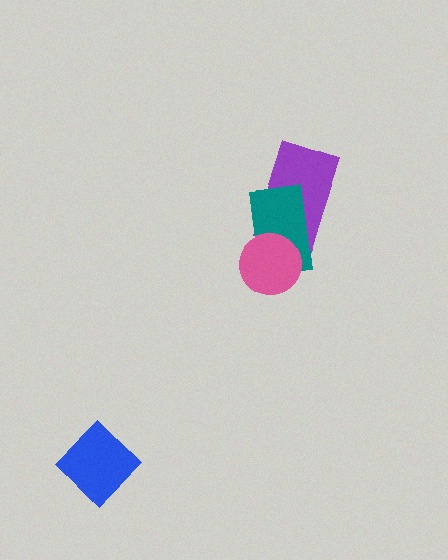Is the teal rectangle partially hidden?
Yes, it is partially covered by another shape.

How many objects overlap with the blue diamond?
0 objects overlap with the blue diamond.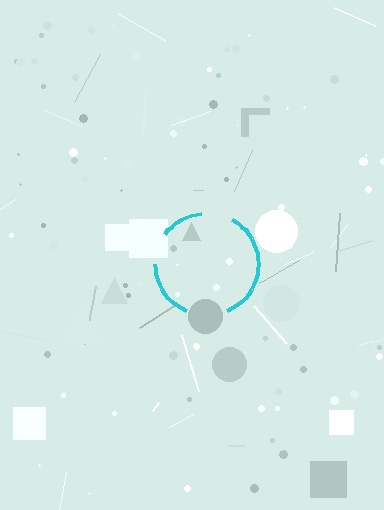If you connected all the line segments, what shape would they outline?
They would outline a circle.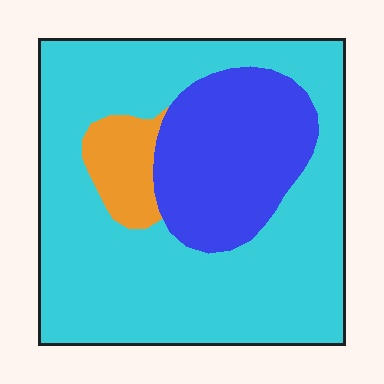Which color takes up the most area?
Cyan, at roughly 70%.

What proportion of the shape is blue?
Blue takes up between a sixth and a third of the shape.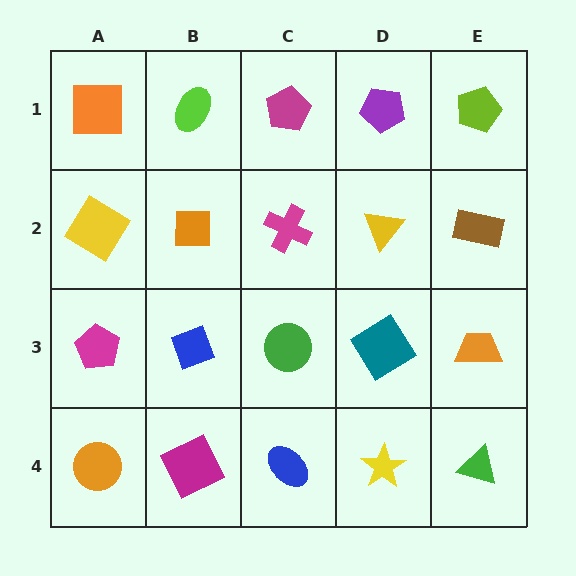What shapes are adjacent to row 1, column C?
A magenta cross (row 2, column C), a lime ellipse (row 1, column B), a purple pentagon (row 1, column D).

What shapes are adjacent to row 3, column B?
An orange square (row 2, column B), a magenta square (row 4, column B), a magenta pentagon (row 3, column A), a green circle (row 3, column C).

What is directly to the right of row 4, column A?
A magenta square.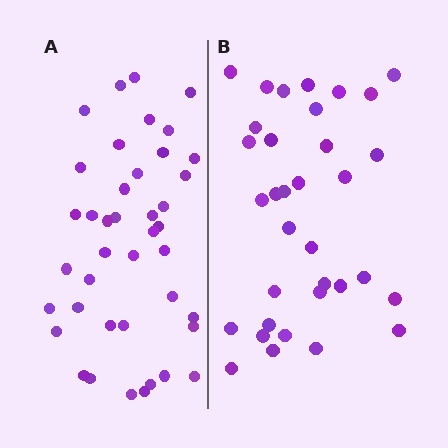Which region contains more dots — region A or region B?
Region A (the left region) has more dots.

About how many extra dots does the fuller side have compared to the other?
Region A has roughly 8 or so more dots than region B.